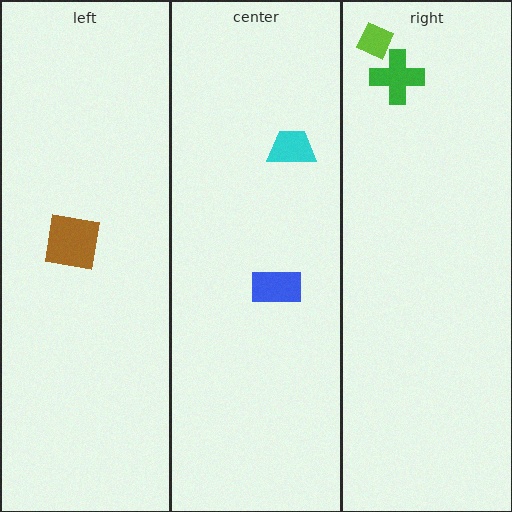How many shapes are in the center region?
2.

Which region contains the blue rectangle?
The center region.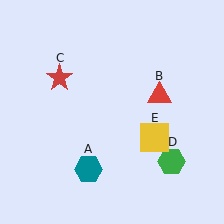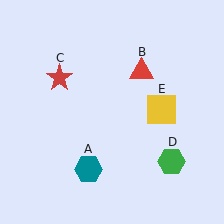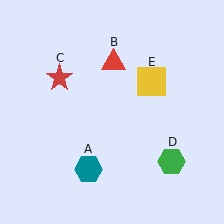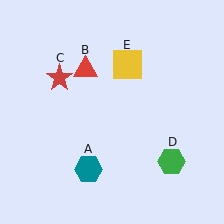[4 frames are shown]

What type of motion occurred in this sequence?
The red triangle (object B), yellow square (object E) rotated counterclockwise around the center of the scene.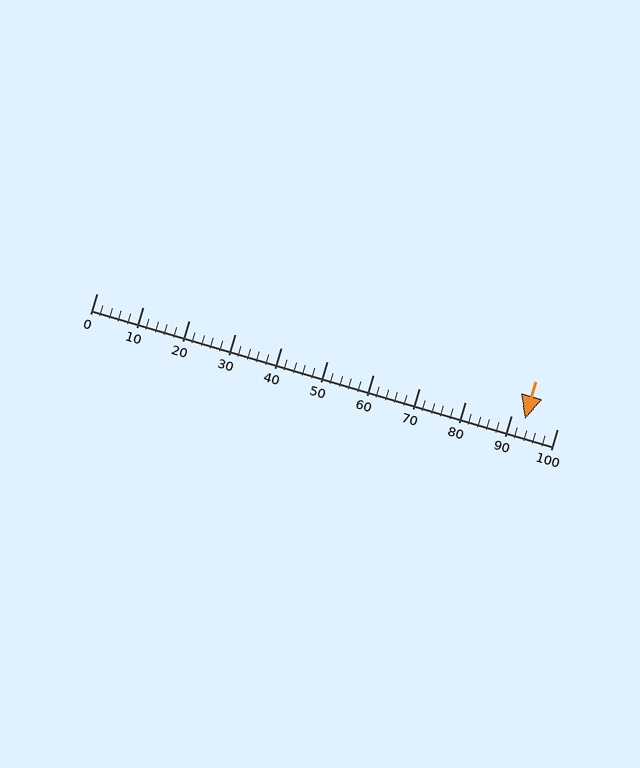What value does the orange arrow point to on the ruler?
The orange arrow points to approximately 93.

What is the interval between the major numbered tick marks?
The major tick marks are spaced 10 units apart.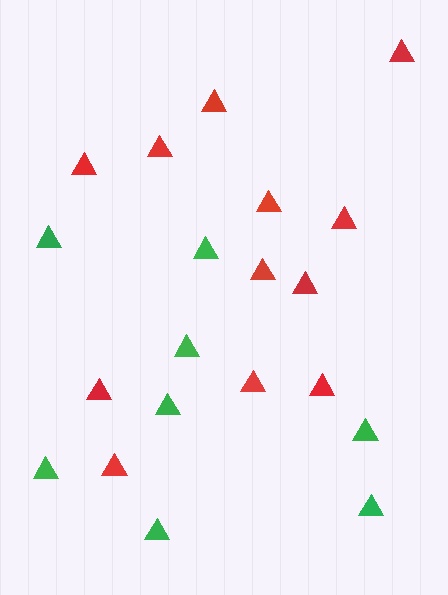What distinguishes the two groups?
There are 2 groups: one group of green triangles (8) and one group of red triangles (12).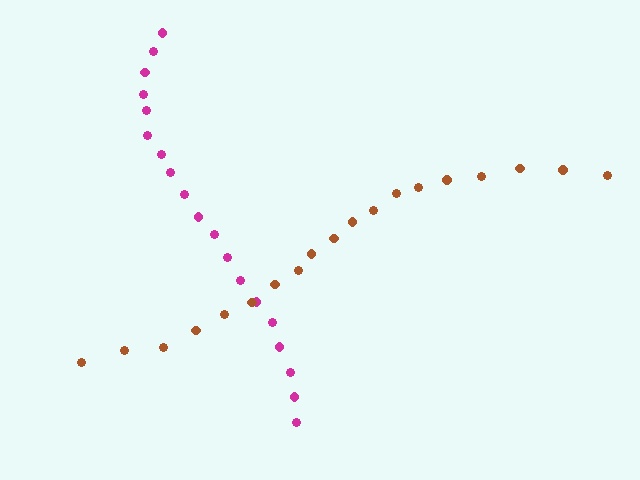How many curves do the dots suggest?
There are 2 distinct paths.